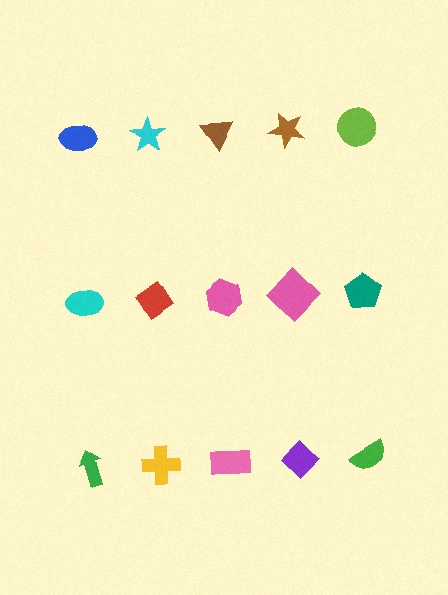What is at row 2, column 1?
A cyan ellipse.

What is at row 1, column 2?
A cyan star.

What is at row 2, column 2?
A red diamond.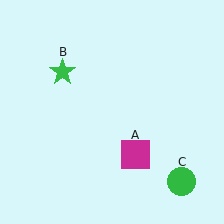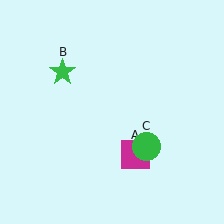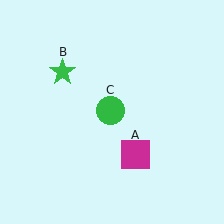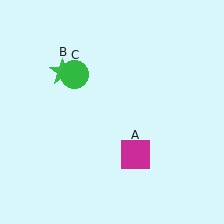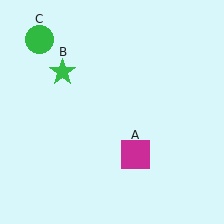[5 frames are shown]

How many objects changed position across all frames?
1 object changed position: green circle (object C).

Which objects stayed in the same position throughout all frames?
Magenta square (object A) and green star (object B) remained stationary.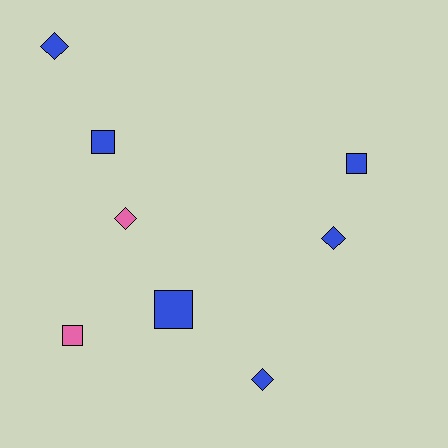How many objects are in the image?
There are 8 objects.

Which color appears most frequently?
Blue, with 6 objects.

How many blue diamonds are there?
There are 3 blue diamonds.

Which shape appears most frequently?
Diamond, with 4 objects.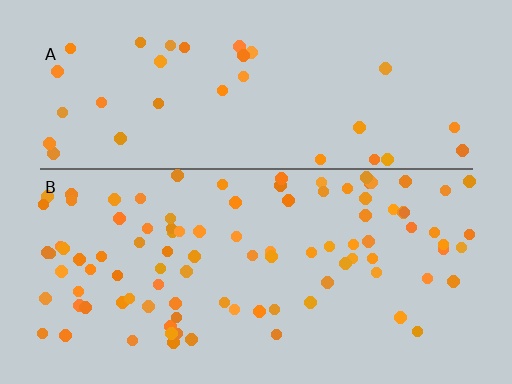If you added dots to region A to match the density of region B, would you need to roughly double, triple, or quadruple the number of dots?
Approximately triple.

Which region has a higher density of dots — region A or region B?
B (the bottom).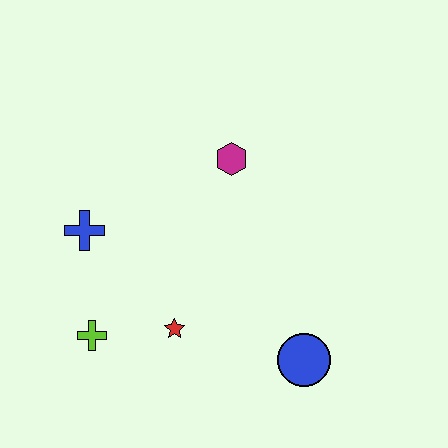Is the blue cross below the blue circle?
No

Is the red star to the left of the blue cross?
No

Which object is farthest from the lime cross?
The magenta hexagon is farthest from the lime cross.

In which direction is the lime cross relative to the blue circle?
The lime cross is to the left of the blue circle.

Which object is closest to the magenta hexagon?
The blue cross is closest to the magenta hexagon.